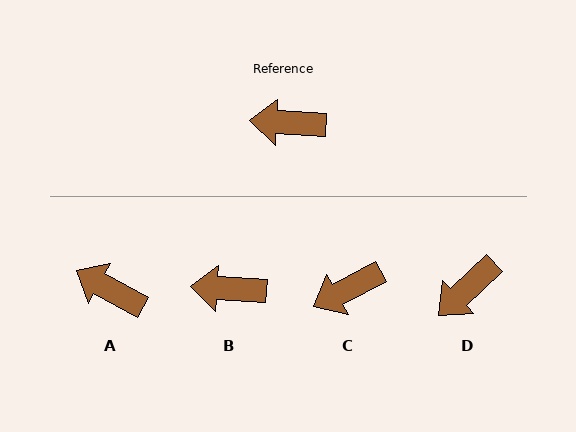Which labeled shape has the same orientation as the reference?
B.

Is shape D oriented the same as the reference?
No, it is off by about 47 degrees.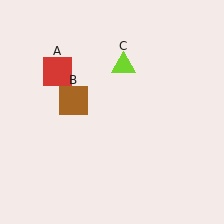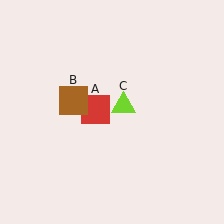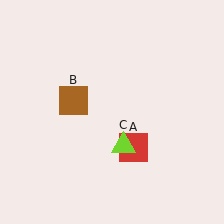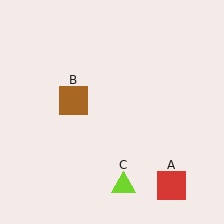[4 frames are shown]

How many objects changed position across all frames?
2 objects changed position: red square (object A), lime triangle (object C).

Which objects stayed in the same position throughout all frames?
Brown square (object B) remained stationary.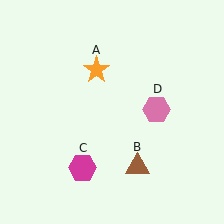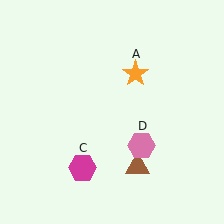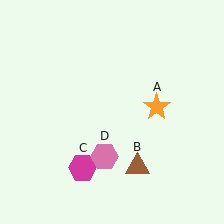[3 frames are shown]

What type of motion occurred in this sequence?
The orange star (object A), pink hexagon (object D) rotated clockwise around the center of the scene.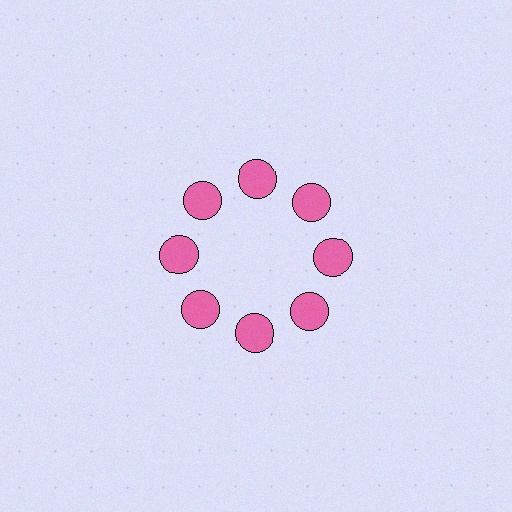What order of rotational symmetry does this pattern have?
This pattern has 8-fold rotational symmetry.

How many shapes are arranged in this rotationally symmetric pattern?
There are 8 shapes, arranged in 8 groups of 1.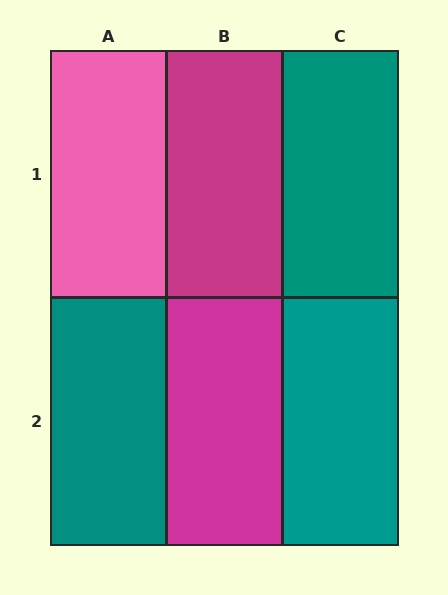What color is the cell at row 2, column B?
Magenta.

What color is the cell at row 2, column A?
Teal.